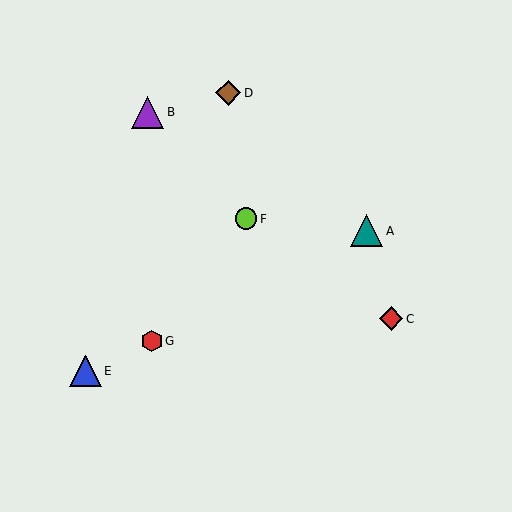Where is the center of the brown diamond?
The center of the brown diamond is at (228, 93).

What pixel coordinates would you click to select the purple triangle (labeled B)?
Click at (148, 112) to select the purple triangle B.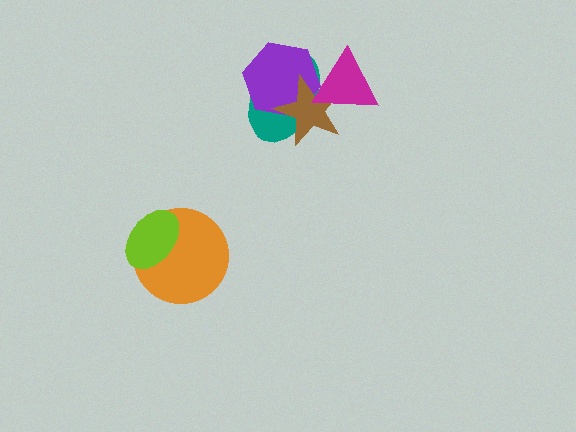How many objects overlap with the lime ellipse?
1 object overlaps with the lime ellipse.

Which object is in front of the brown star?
The magenta triangle is in front of the brown star.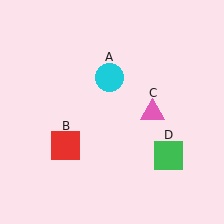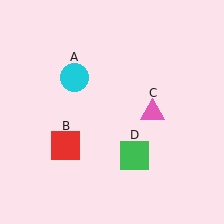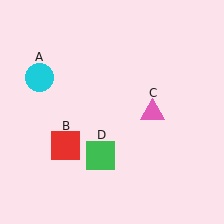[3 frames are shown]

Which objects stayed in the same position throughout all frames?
Red square (object B) and pink triangle (object C) remained stationary.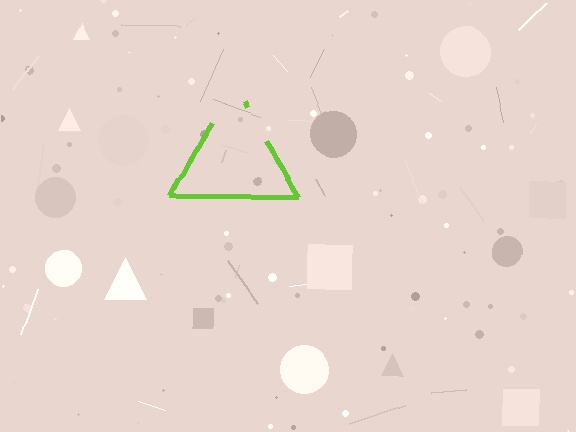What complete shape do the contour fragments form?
The contour fragments form a triangle.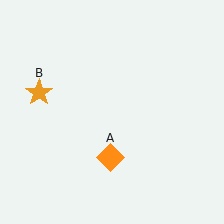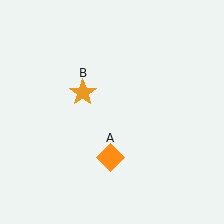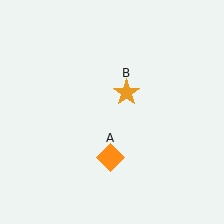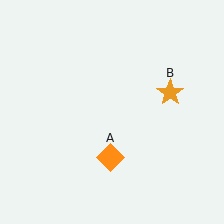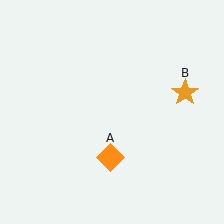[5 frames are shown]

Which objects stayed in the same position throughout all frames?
Orange diamond (object A) remained stationary.